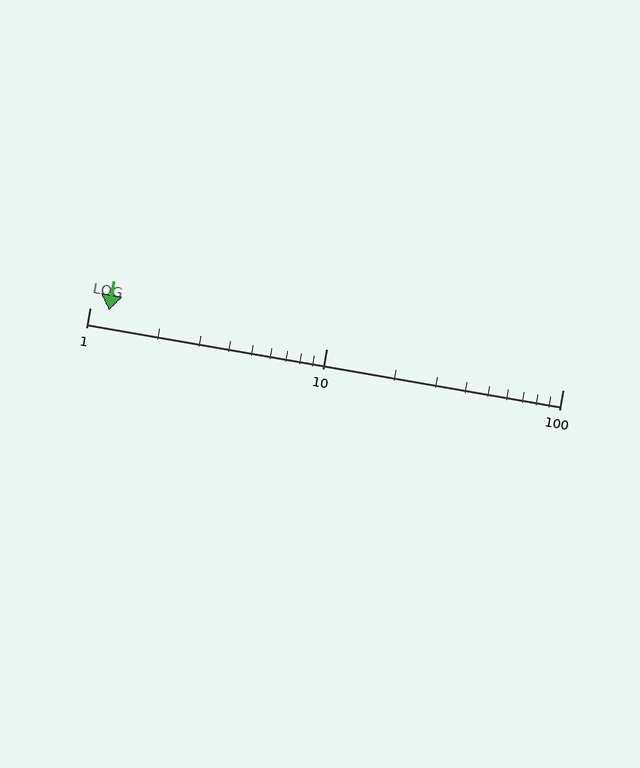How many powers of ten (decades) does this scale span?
The scale spans 2 decades, from 1 to 100.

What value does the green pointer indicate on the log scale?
The pointer indicates approximately 1.2.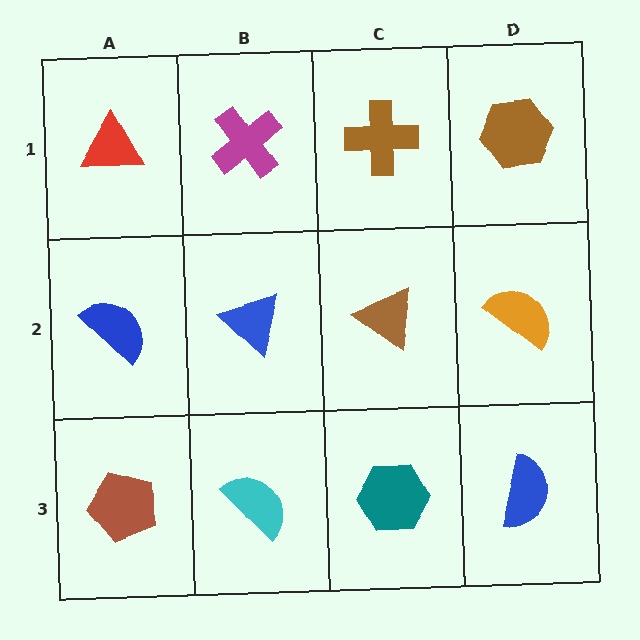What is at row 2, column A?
A blue semicircle.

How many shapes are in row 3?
4 shapes.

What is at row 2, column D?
An orange semicircle.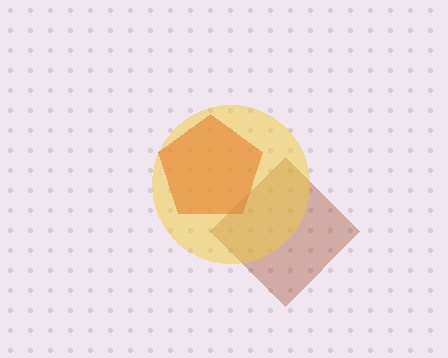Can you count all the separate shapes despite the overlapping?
Yes, there are 3 separate shapes.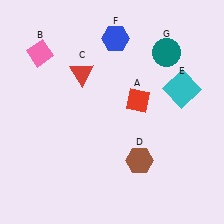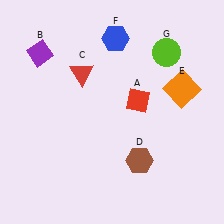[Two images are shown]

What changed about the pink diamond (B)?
In Image 1, B is pink. In Image 2, it changed to purple.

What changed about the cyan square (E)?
In Image 1, E is cyan. In Image 2, it changed to orange.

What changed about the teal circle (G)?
In Image 1, G is teal. In Image 2, it changed to lime.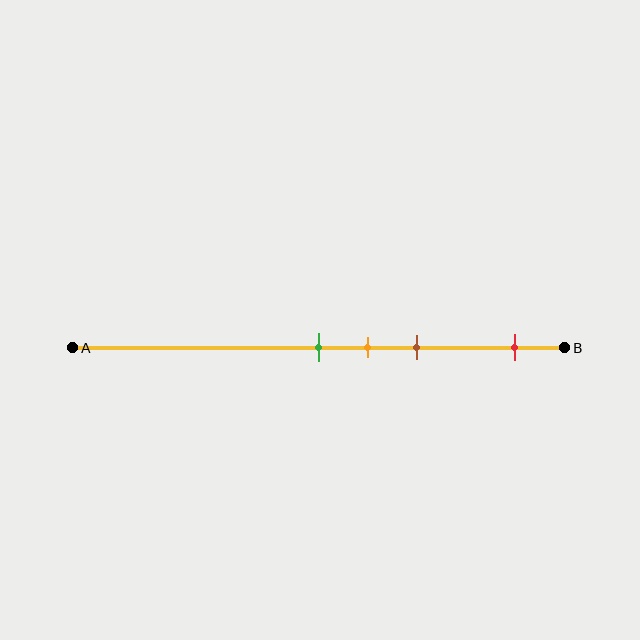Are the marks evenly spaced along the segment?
No, the marks are not evenly spaced.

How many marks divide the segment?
There are 4 marks dividing the segment.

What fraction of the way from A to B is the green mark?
The green mark is approximately 50% (0.5) of the way from A to B.